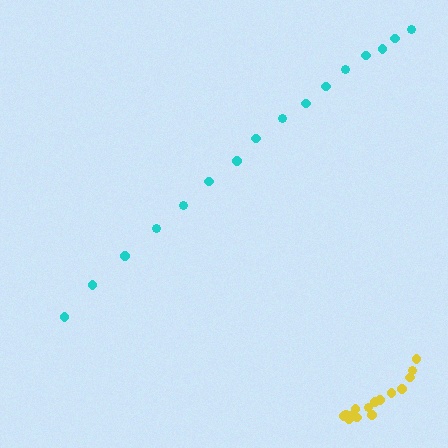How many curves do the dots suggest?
There are 2 distinct paths.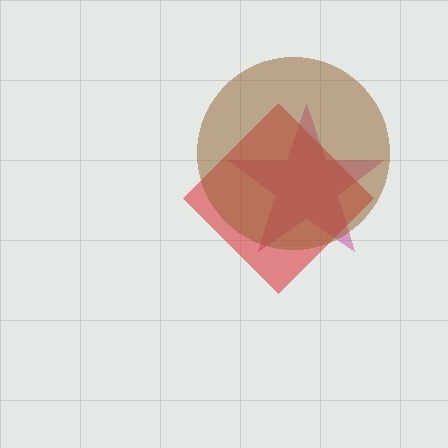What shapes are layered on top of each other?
The layered shapes are: a magenta star, a red diamond, a brown circle.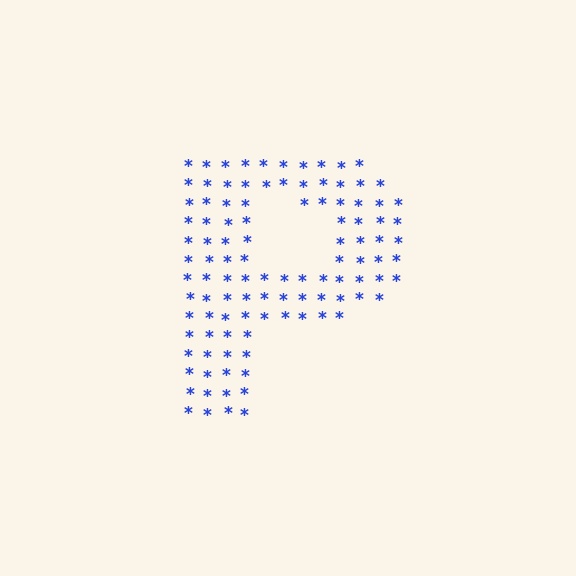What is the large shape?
The large shape is the letter P.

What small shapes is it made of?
It is made of small asterisks.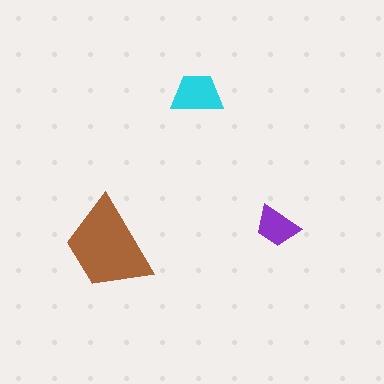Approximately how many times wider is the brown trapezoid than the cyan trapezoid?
About 2 times wider.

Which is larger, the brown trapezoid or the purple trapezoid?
The brown one.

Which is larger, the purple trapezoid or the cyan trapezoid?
The cyan one.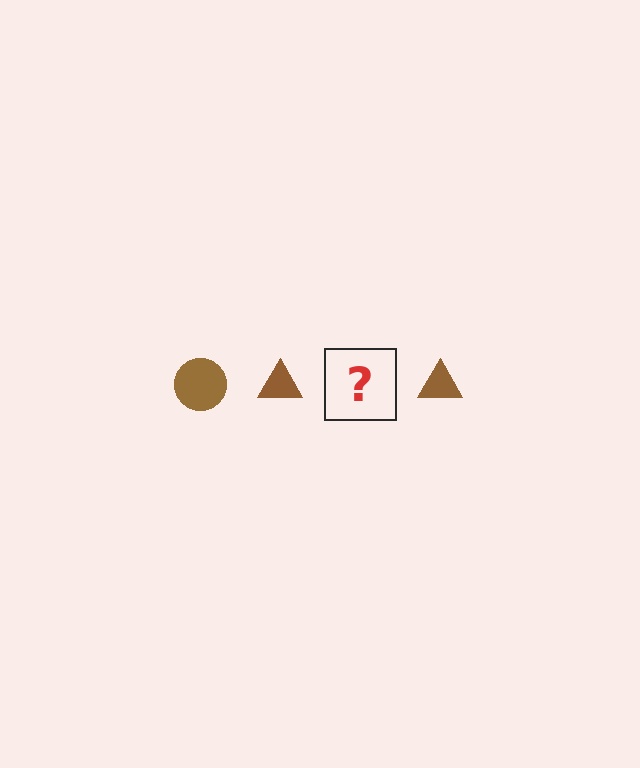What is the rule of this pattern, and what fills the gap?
The rule is that the pattern cycles through circle, triangle shapes in brown. The gap should be filled with a brown circle.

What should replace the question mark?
The question mark should be replaced with a brown circle.